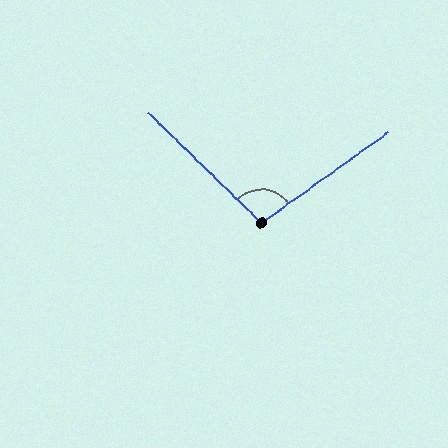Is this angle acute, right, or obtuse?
It is obtuse.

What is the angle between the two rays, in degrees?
Approximately 100 degrees.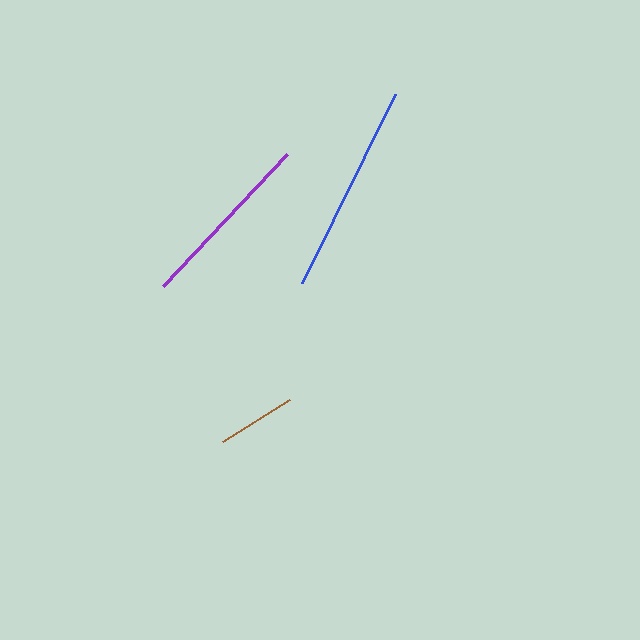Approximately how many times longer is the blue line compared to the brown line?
The blue line is approximately 2.7 times the length of the brown line.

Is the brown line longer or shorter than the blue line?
The blue line is longer than the brown line.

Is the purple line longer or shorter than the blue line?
The blue line is longer than the purple line.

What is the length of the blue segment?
The blue segment is approximately 211 pixels long.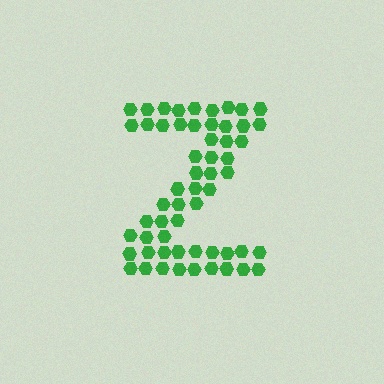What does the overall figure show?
The overall figure shows the letter Z.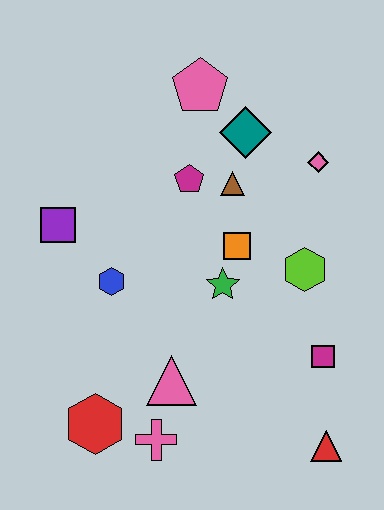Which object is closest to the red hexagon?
The pink cross is closest to the red hexagon.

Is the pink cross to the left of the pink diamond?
Yes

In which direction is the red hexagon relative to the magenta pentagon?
The red hexagon is below the magenta pentagon.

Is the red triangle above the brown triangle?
No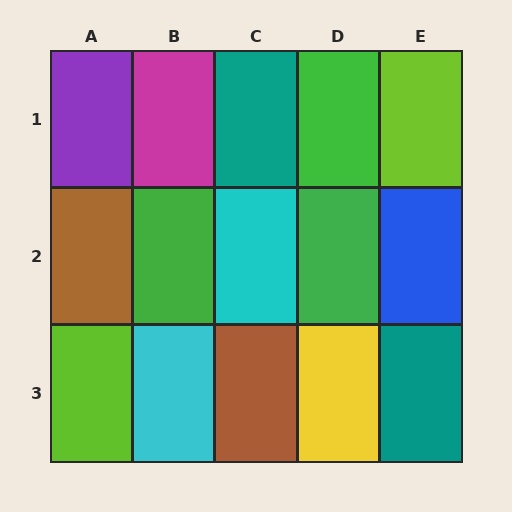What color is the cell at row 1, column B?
Magenta.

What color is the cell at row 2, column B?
Green.